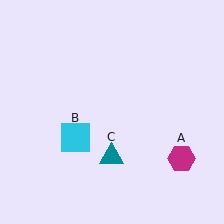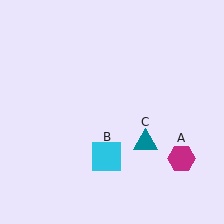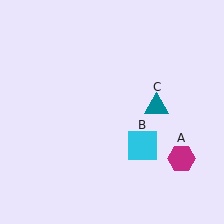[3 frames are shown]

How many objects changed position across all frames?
2 objects changed position: cyan square (object B), teal triangle (object C).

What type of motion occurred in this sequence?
The cyan square (object B), teal triangle (object C) rotated counterclockwise around the center of the scene.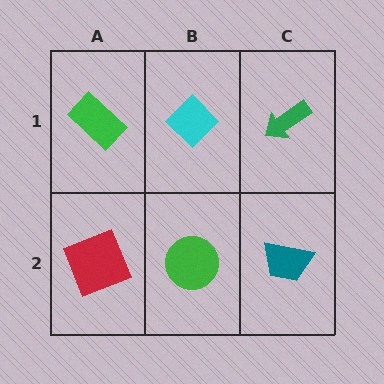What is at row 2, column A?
A red square.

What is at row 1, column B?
A cyan diamond.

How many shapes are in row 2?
3 shapes.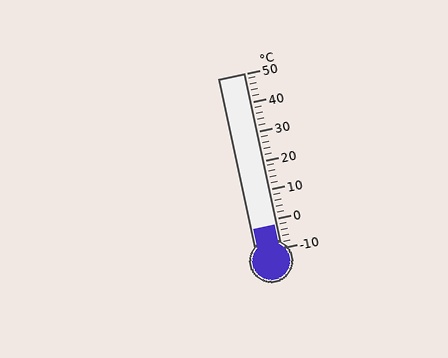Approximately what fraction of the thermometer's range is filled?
The thermometer is filled to approximately 15% of its range.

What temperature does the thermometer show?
The thermometer shows approximately -2°C.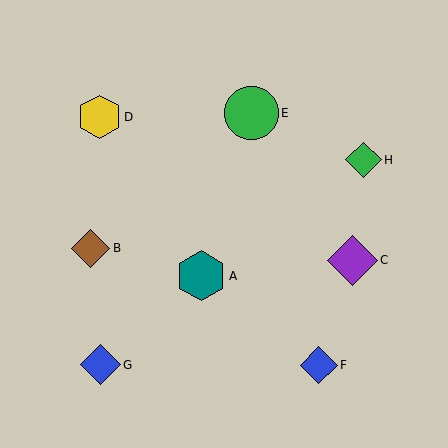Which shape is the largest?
The green circle (labeled E) is the largest.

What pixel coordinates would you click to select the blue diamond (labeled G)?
Click at (100, 365) to select the blue diamond G.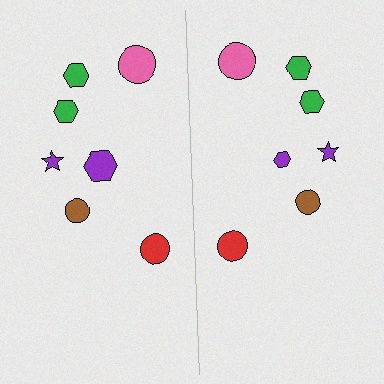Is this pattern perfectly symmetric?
No, the pattern is not perfectly symmetric. The purple hexagon on the right side has a different size than its mirror counterpart.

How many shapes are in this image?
There are 14 shapes in this image.